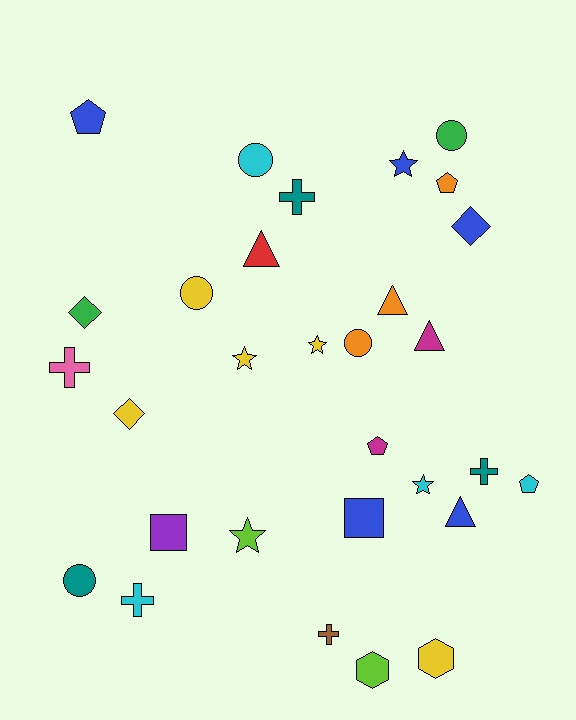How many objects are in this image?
There are 30 objects.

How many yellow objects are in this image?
There are 5 yellow objects.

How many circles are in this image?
There are 5 circles.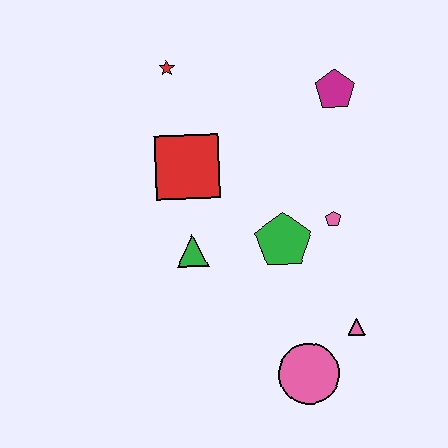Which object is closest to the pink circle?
The pink triangle is closest to the pink circle.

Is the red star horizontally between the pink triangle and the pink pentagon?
No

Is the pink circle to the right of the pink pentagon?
No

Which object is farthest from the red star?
The pink circle is farthest from the red star.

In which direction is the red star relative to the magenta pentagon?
The red star is to the left of the magenta pentagon.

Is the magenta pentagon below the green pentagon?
No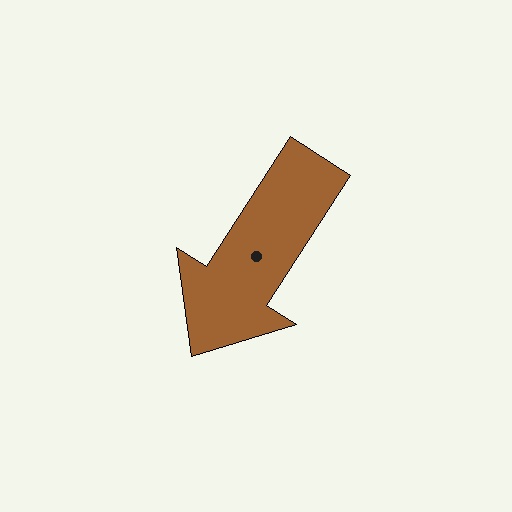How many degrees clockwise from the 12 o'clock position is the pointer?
Approximately 213 degrees.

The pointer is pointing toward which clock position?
Roughly 7 o'clock.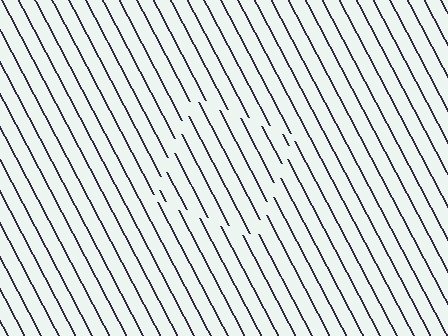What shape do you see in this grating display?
An illusory square. The interior of the shape contains the same grating, shifted by half a period — the contour is defined by the phase discontinuity where line-ends from the inner and outer gratings abut.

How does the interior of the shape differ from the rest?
The interior of the shape contains the same grating, shifted by half a period — the contour is defined by the phase discontinuity where line-ends from the inner and outer gratings abut.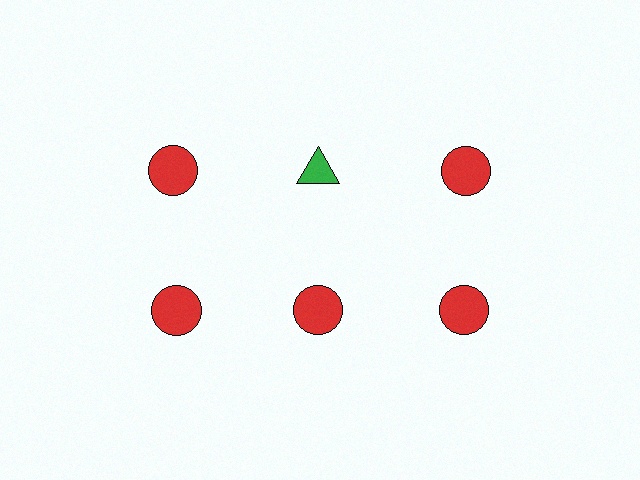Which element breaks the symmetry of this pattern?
The green triangle in the top row, second from left column breaks the symmetry. All other shapes are red circles.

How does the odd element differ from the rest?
It differs in both color (green instead of red) and shape (triangle instead of circle).